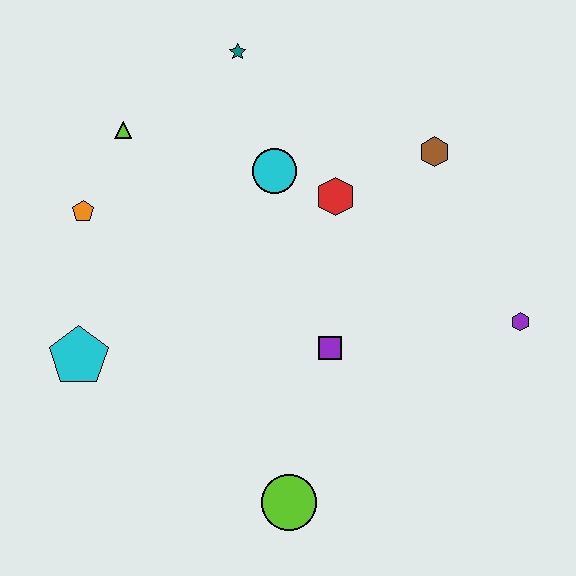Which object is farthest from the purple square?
The teal star is farthest from the purple square.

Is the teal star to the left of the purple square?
Yes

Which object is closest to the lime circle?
The purple square is closest to the lime circle.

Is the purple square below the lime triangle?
Yes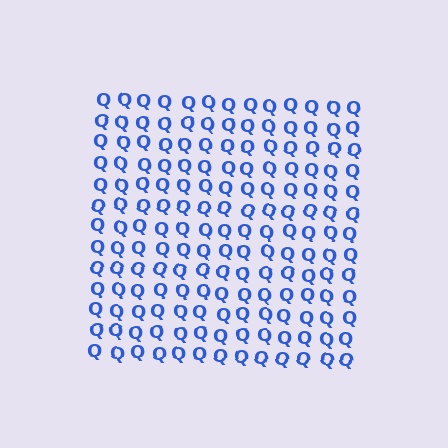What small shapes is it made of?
It is made of small letter Q's.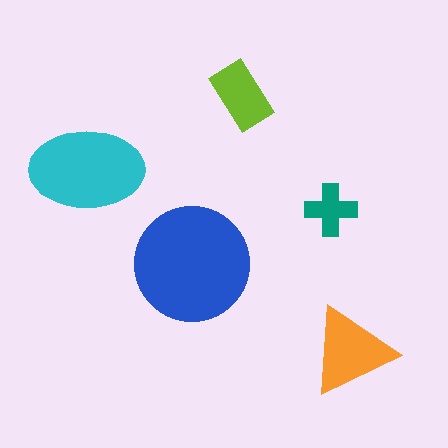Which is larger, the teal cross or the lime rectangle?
The lime rectangle.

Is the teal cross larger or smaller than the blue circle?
Smaller.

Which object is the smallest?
The teal cross.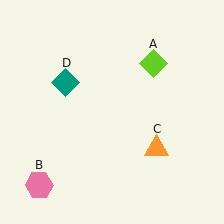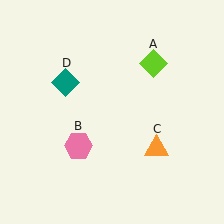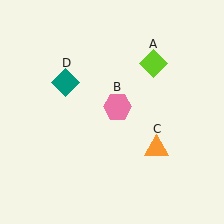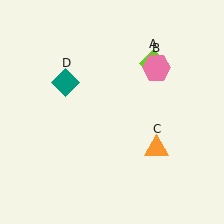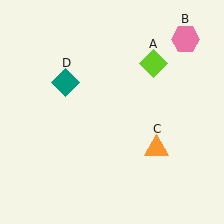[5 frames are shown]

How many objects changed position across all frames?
1 object changed position: pink hexagon (object B).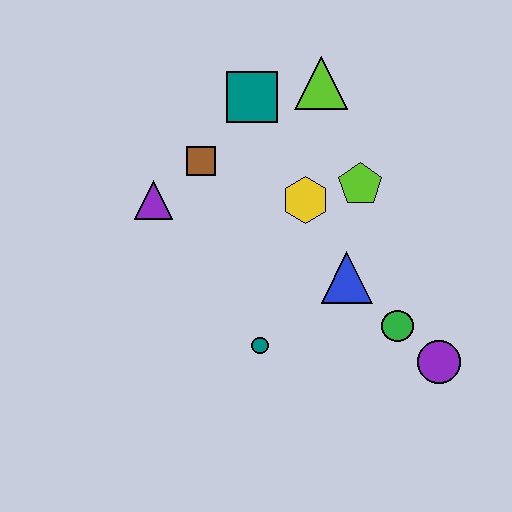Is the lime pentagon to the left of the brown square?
No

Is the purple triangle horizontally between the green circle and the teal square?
No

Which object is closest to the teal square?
The lime triangle is closest to the teal square.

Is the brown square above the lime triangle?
No